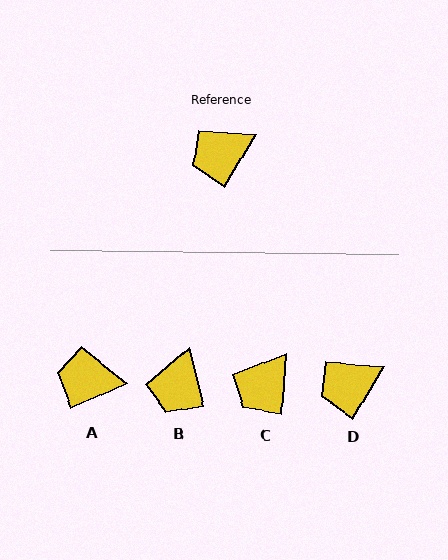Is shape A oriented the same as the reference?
No, it is off by about 35 degrees.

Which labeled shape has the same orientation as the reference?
D.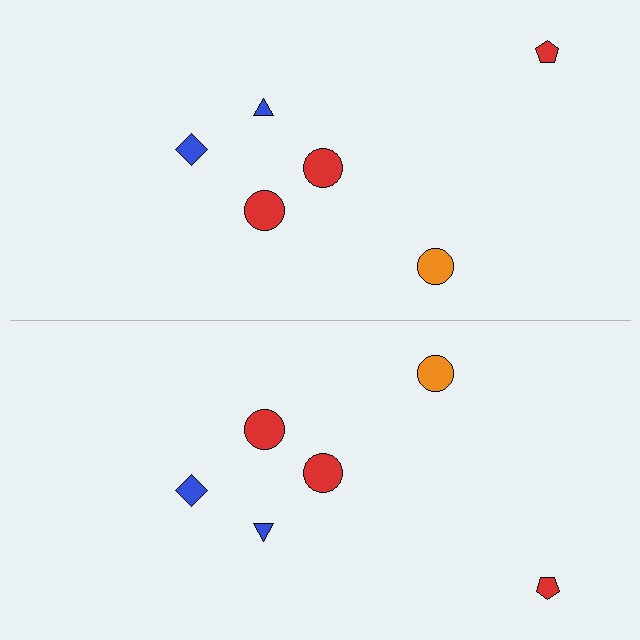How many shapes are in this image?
There are 12 shapes in this image.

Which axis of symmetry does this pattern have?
The pattern has a horizontal axis of symmetry running through the center of the image.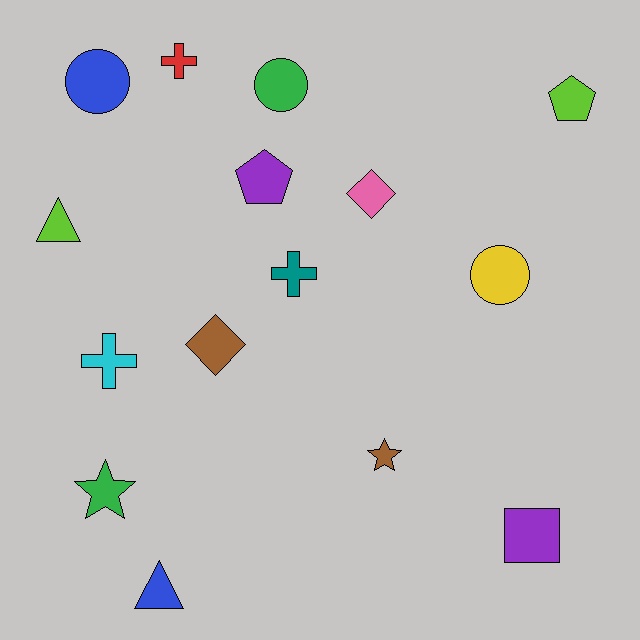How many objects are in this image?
There are 15 objects.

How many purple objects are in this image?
There are 2 purple objects.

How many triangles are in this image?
There are 2 triangles.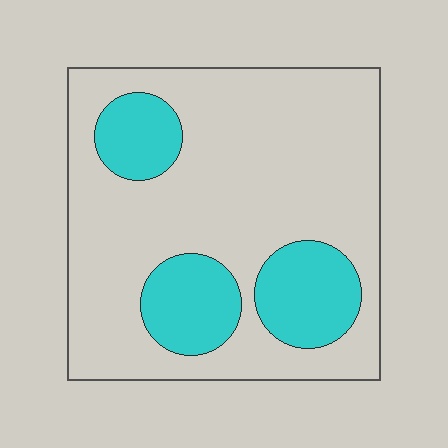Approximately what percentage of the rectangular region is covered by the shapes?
Approximately 25%.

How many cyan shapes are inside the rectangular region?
3.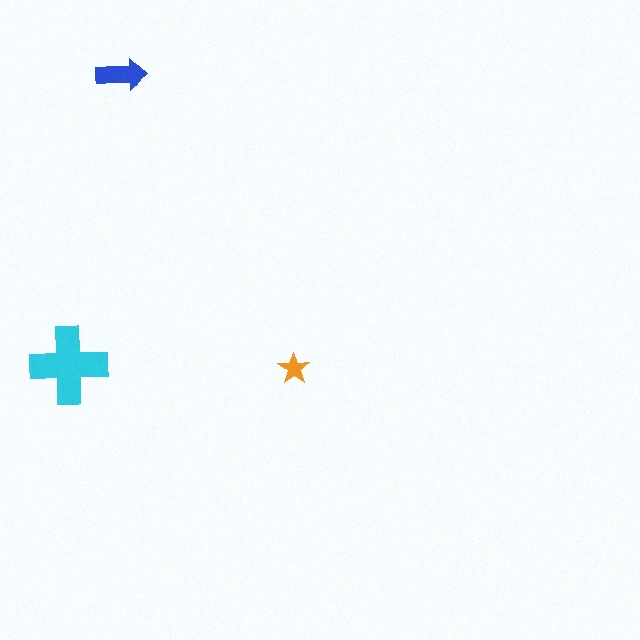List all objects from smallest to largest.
The orange star, the blue arrow, the cyan cross.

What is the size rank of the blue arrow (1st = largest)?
2nd.